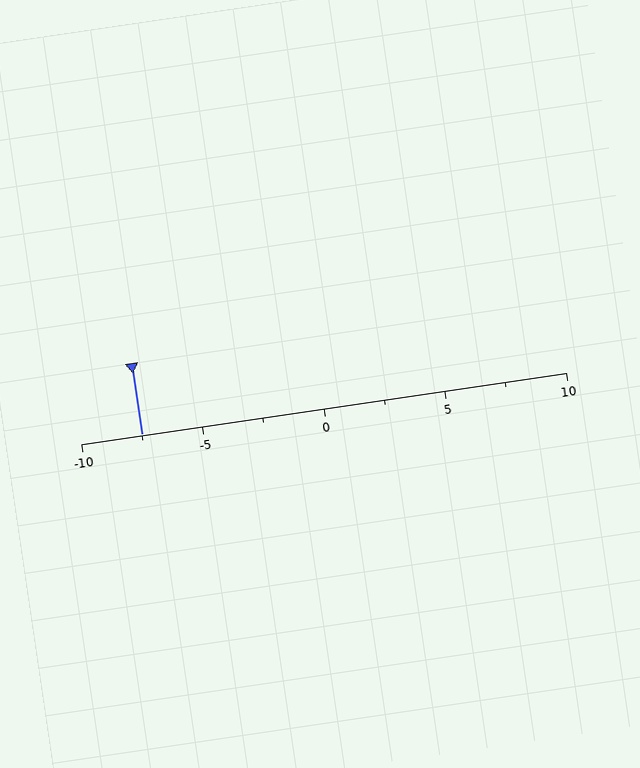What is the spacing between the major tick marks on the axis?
The major ticks are spaced 5 apart.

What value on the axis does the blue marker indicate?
The marker indicates approximately -7.5.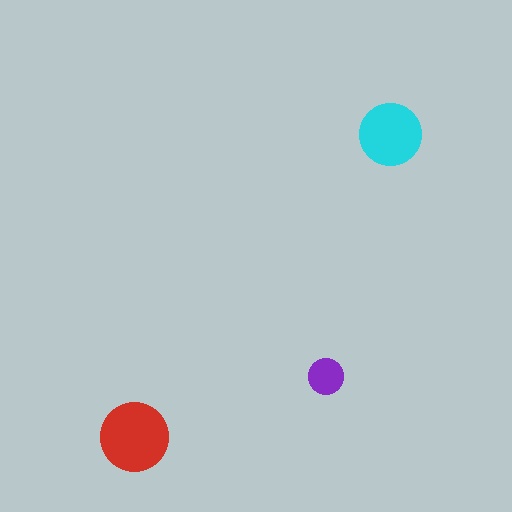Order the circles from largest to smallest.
the red one, the cyan one, the purple one.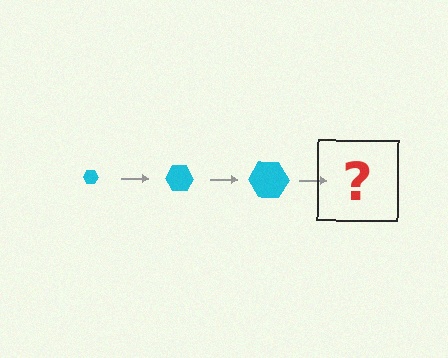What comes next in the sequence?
The next element should be a cyan hexagon, larger than the previous one.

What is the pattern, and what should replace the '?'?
The pattern is that the hexagon gets progressively larger each step. The '?' should be a cyan hexagon, larger than the previous one.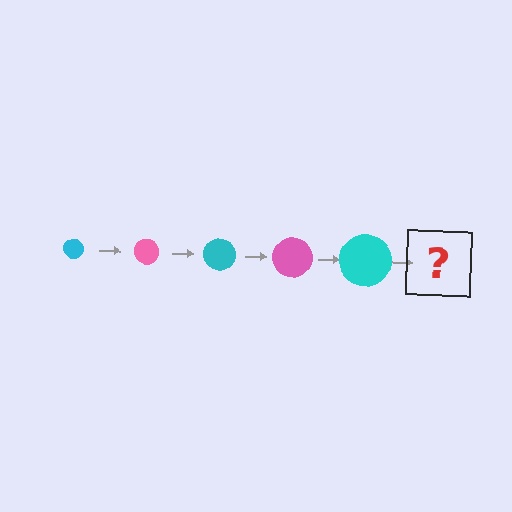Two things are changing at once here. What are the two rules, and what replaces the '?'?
The two rules are that the circle grows larger each step and the color cycles through cyan and pink. The '?' should be a pink circle, larger than the previous one.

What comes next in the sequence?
The next element should be a pink circle, larger than the previous one.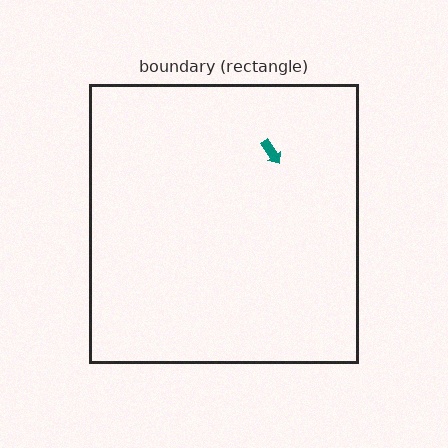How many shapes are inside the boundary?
1 inside, 0 outside.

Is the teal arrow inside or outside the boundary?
Inside.